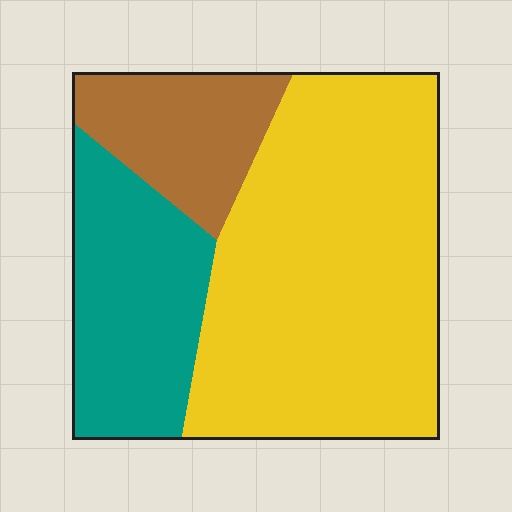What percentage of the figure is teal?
Teal covers roughly 25% of the figure.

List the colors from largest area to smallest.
From largest to smallest: yellow, teal, brown.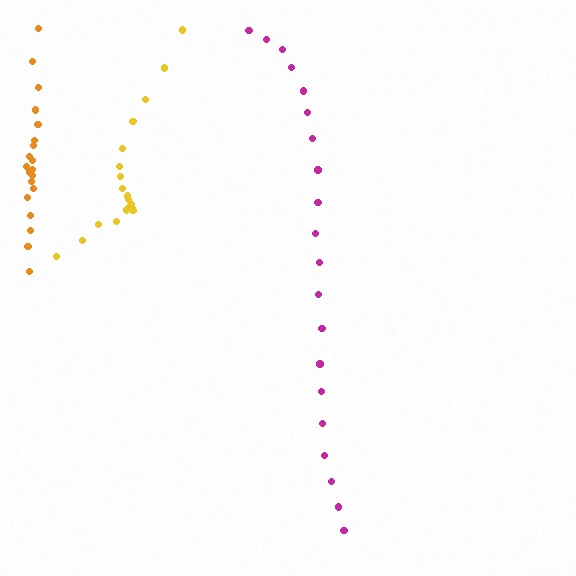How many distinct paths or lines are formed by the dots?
There are 3 distinct paths.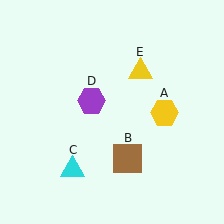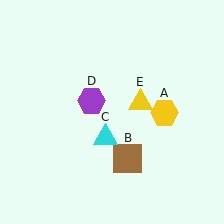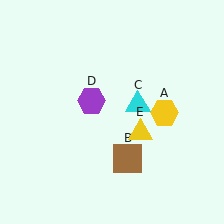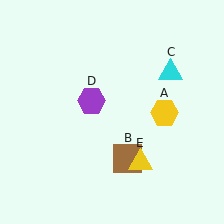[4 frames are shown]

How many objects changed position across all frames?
2 objects changed position: cyan triangle (object C), yellow triangle (object E).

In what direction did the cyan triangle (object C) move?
The cyan triangle (object C) moved up and to the right.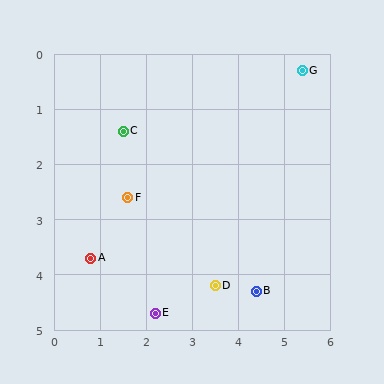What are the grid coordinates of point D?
Point D is at approximately (3.5, 4.2).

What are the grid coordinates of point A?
Point A is at approximately (0.8, 3.7).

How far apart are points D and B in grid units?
Points D and B are about 0.9 grid units apart.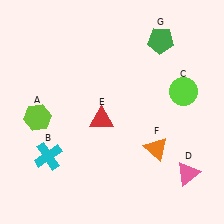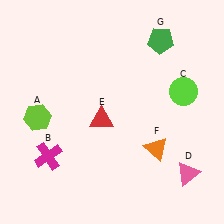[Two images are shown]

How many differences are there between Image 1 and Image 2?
There is 1 difference between the two images.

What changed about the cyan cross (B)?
In Image 1, B is cyan. In Image 2, it changed to magenta.